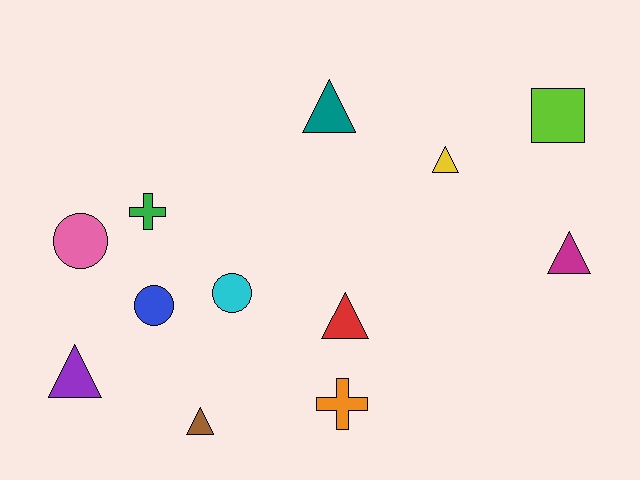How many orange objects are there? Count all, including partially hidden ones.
There is 1 orange object.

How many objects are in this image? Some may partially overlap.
There are 12 objects.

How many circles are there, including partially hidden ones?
There are 3 circles.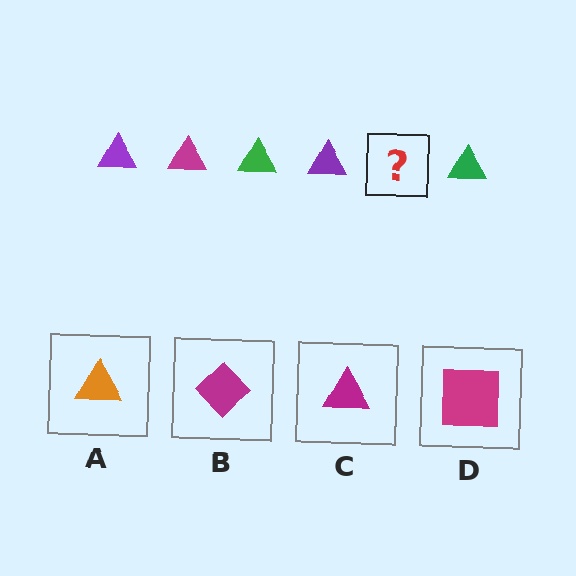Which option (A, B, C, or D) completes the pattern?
C.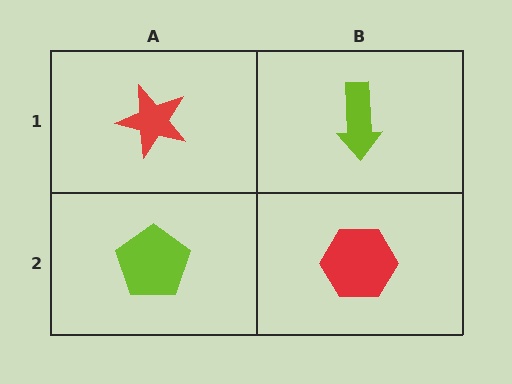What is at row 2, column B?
A red hexagon.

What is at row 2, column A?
A lime pentagon.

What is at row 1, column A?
A red star.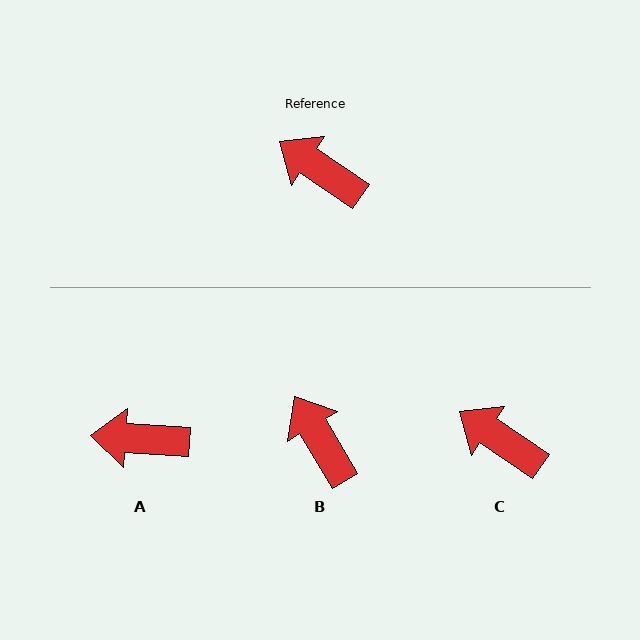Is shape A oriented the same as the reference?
No, it is off by about 30 degrees.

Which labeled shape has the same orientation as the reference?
C.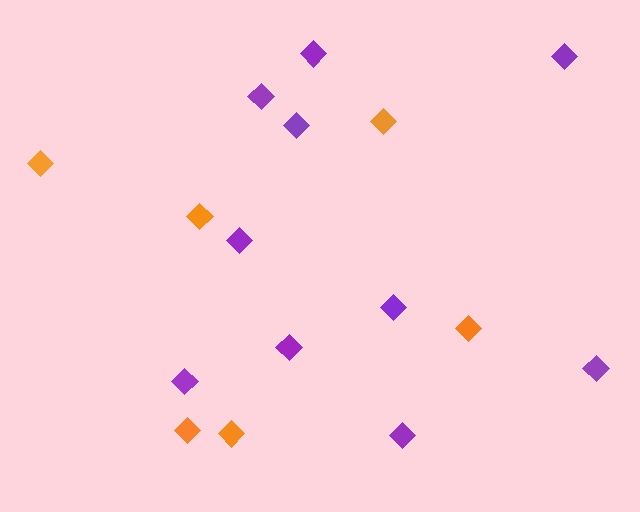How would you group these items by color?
There are 2 groups: one group of orange diamonds (6) and one group of purple diamonds (10).